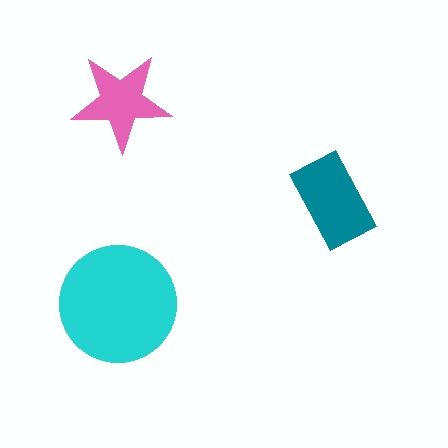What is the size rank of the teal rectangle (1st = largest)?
2nd.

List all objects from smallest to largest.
The pink star, the teal rectangle, the cyan circle.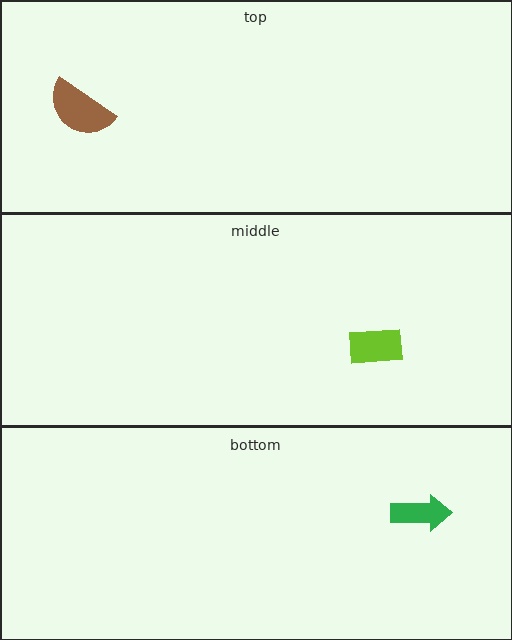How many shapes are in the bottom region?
1.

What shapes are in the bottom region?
The green arrow.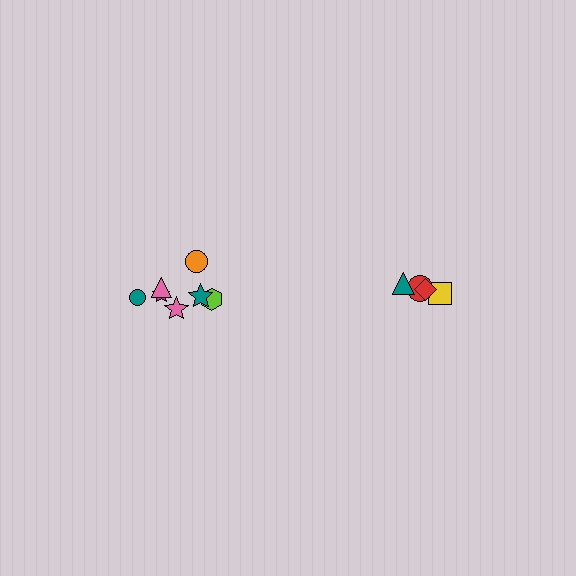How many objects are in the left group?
There are 7 objects.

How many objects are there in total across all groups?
There are 11 objects.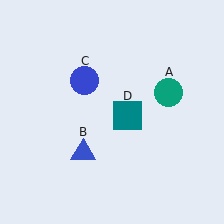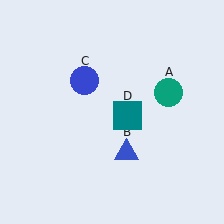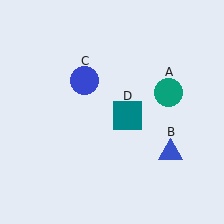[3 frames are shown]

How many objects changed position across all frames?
1 object changed position: blue triangle (object B).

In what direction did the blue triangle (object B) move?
The blue triangle (object B) moved right.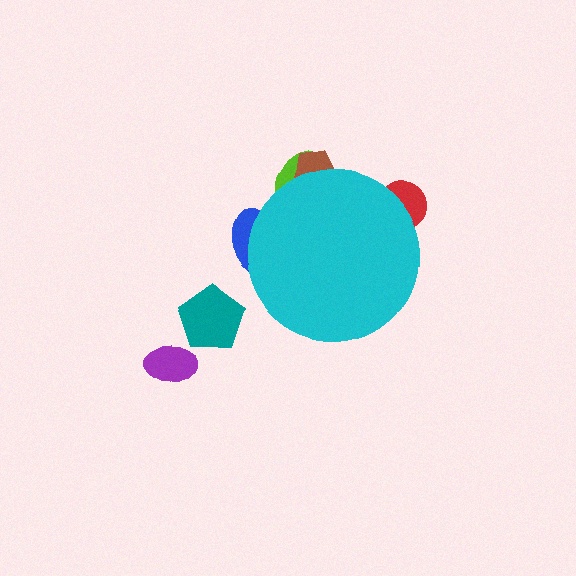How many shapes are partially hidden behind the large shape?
4 shapes are partially hidden.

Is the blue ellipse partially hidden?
Yes, the blue ellipse is partially hidden behind the cyan circle.